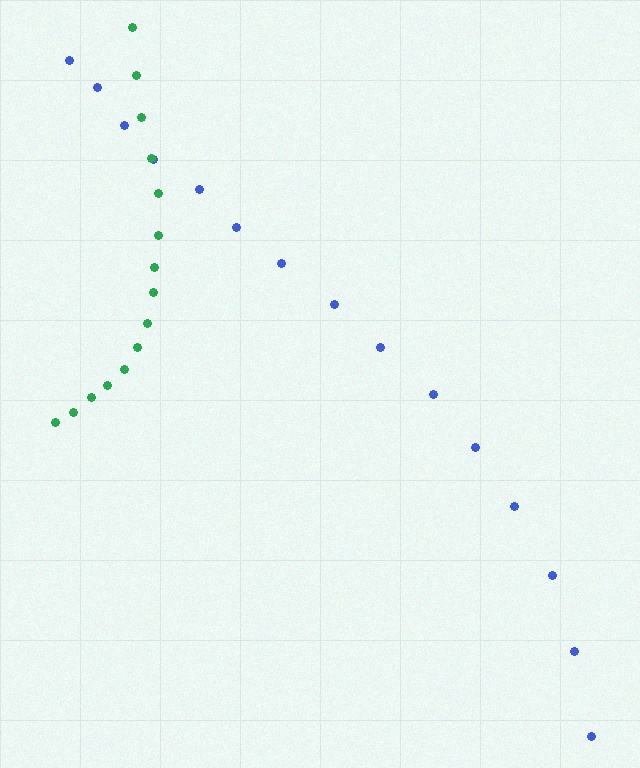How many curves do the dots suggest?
There are 2 distinct paths.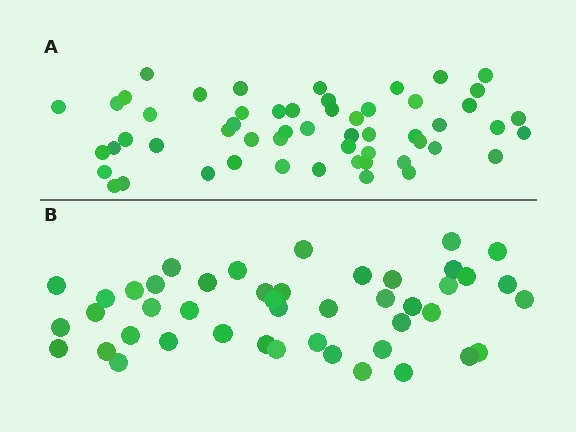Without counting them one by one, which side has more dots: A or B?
Region A (the top region) has more dots.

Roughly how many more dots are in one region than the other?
Region A has roughly 10 or so more dots than region B.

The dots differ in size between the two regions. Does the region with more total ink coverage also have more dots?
No. Region B has more total ink coverage because its dots are larger, but region A actually contains more individual dots. Total area can be misleading — the number of items is what matters here.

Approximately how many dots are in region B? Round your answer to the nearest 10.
About 40 dots. (The exact count is 45, which rounds to 40.)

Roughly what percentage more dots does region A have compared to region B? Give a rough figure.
About 20% more.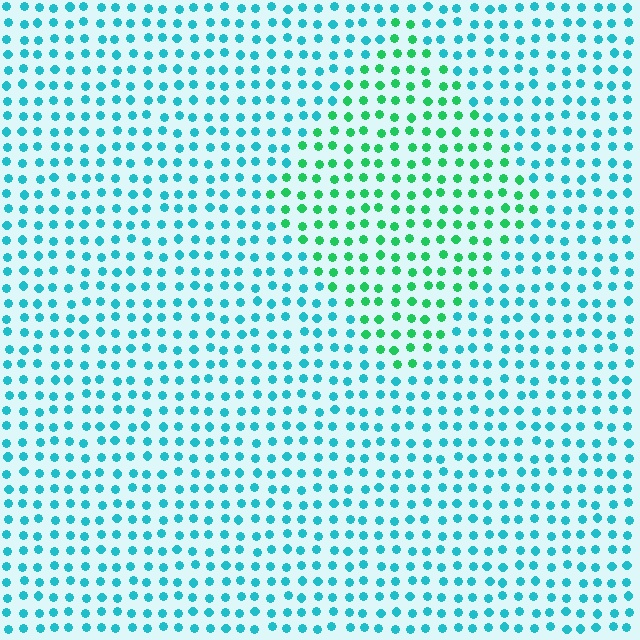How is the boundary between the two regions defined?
The boundary is defined purely by a slight shift in hue (about 43 degrees). Spacing, size, and orientation are identical on both sides.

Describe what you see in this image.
The image is filled with small cyan elements in a uniform arrangement. A diamond-shaped region is visible where the elements are tinted to a slightly different hue, forming a subtle color boundary.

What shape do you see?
I see a diamond.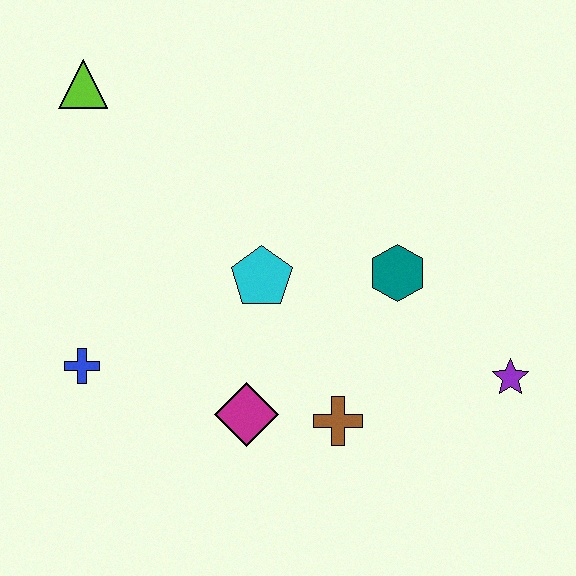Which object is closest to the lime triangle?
The cyan pentagon is closest to the lime triangle.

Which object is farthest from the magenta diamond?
The lime triangle is farthest from the magenta diamond.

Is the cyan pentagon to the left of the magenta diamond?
No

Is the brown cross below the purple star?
Yes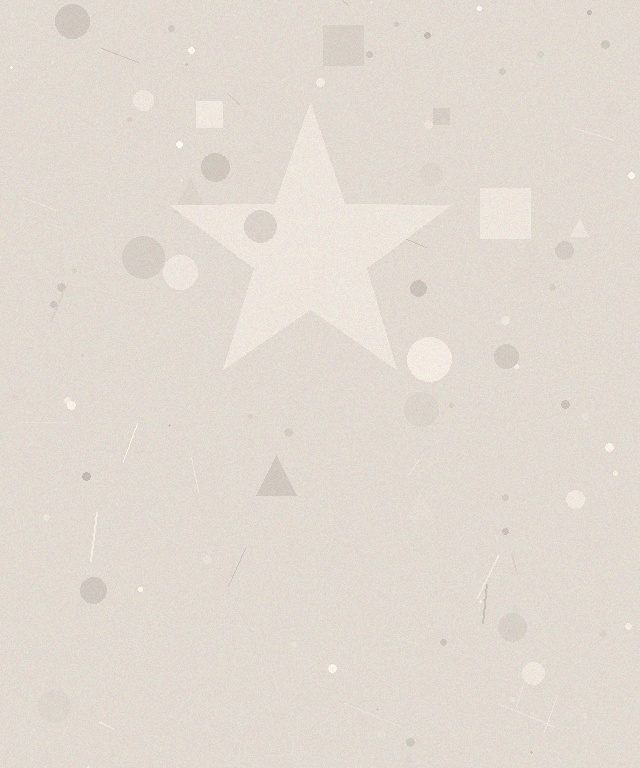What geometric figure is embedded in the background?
A star is embedded in the background.